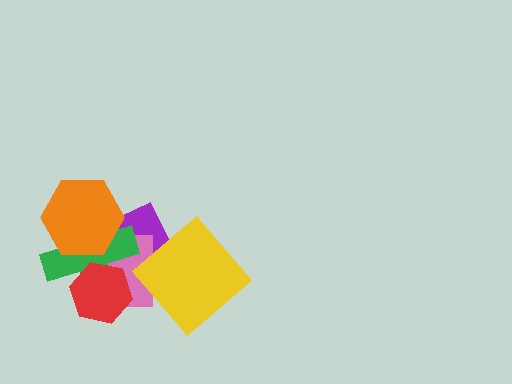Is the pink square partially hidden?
Yes, it is partially covered by another shape.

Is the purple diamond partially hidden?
Yes, it is partially covered by another shape.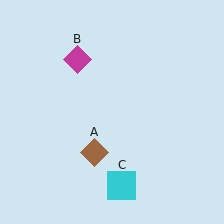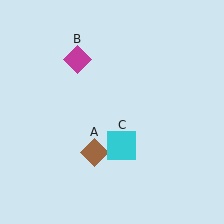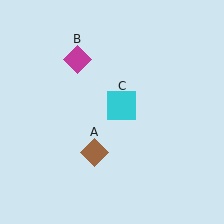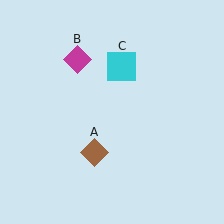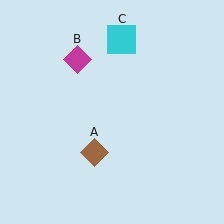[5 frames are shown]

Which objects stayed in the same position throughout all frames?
Brown diamond (object A) and magenta diamond (object B) remained stationary.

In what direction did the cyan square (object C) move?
The cyan square (object C) moved up.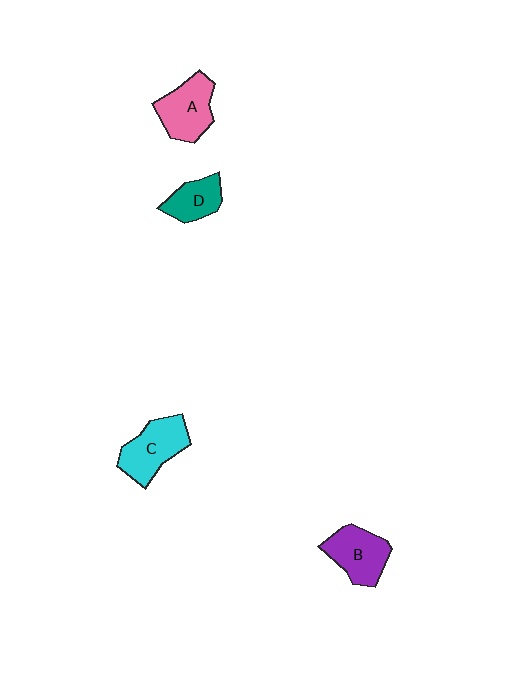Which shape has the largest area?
Shape C (cyan).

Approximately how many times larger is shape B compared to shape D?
Approximately 1.4 times.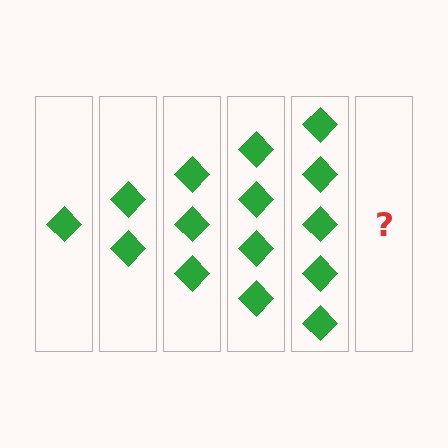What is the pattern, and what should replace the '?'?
The pattern is that each step adds one more diamond. The '?' should be 6 diamonds.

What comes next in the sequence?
The next element should be 6 diamonds.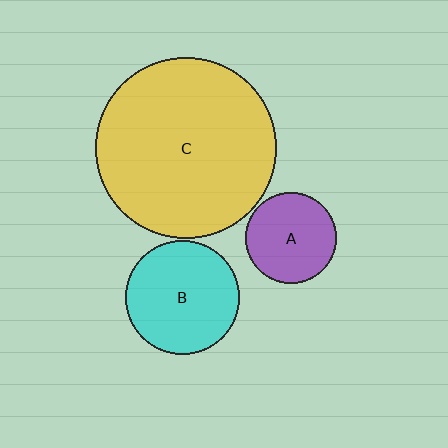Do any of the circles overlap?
No, none of the circles overlap.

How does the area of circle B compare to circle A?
Approximately 1.6 times.